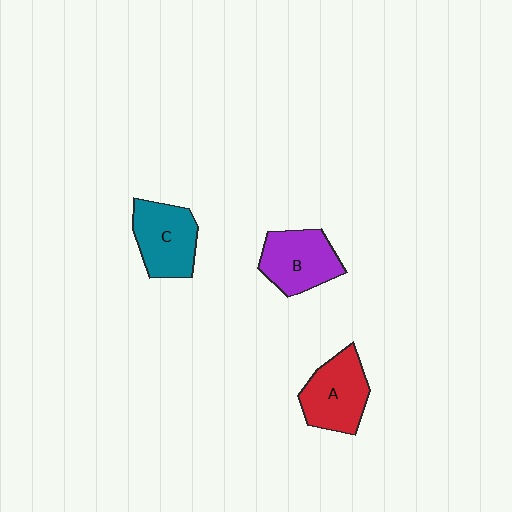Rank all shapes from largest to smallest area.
From largest to smallest: A (red), C (teal), B (purple).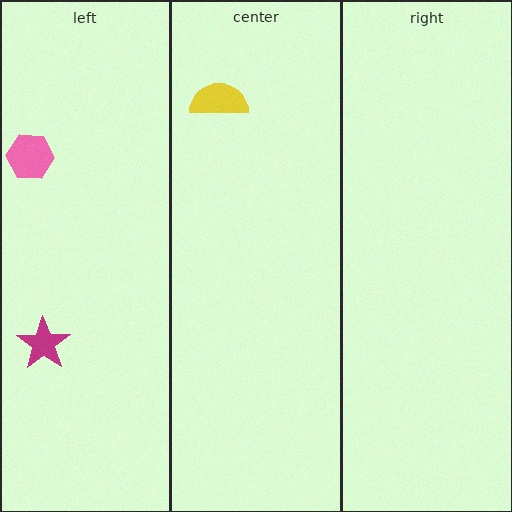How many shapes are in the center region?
1.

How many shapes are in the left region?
2.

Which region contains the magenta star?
The left region.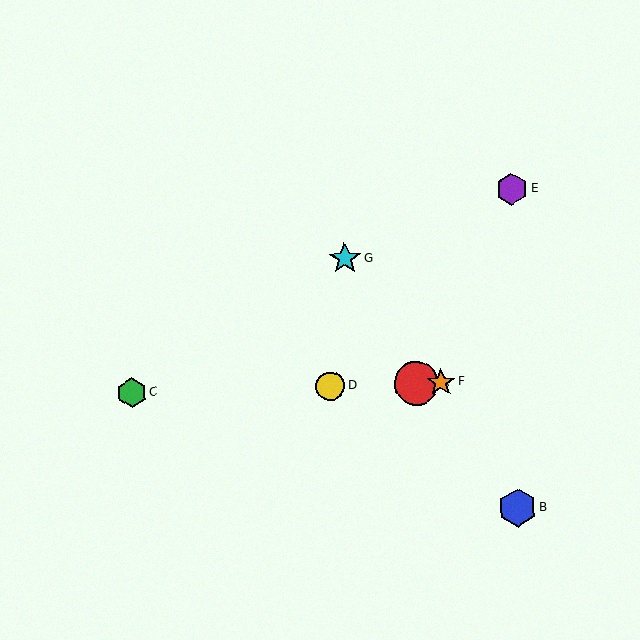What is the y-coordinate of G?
Object G is at y≈259.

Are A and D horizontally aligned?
Yes, both are at y≈383.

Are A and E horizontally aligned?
No, A is at y≈383 and E is at y≈189.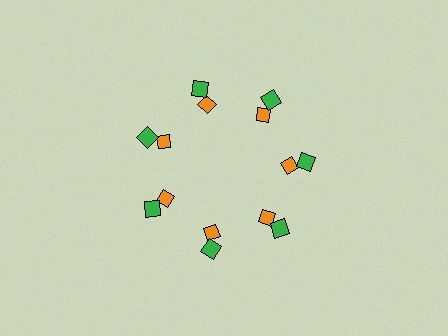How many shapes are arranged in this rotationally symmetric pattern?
There are 14 shapes, arranged in 7 groups of 2.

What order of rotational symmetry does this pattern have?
This pattern has 7-fold rotational symmetry.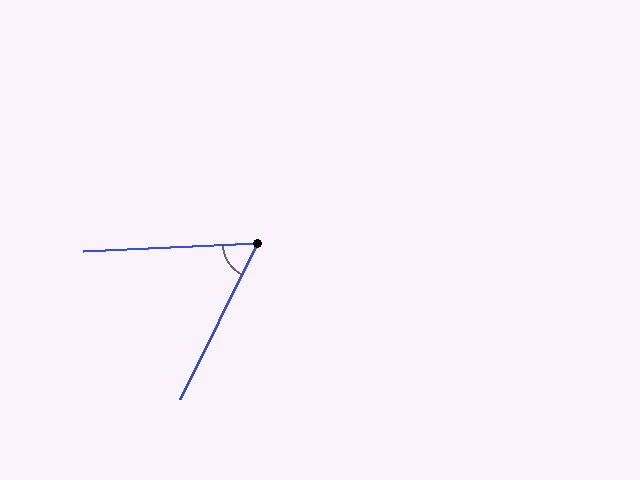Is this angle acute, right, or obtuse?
It is acute.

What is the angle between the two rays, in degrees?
Approximately 61 degrees.